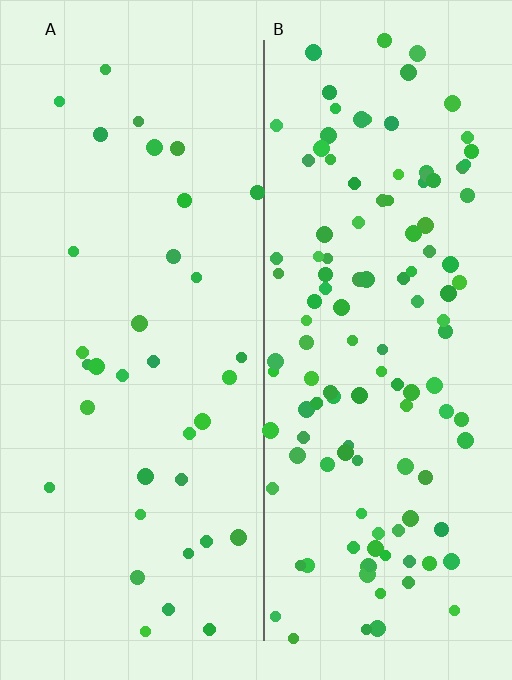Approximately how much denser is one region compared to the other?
Approximately 3.4× — region B over region A.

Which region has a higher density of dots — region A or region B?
B (the right).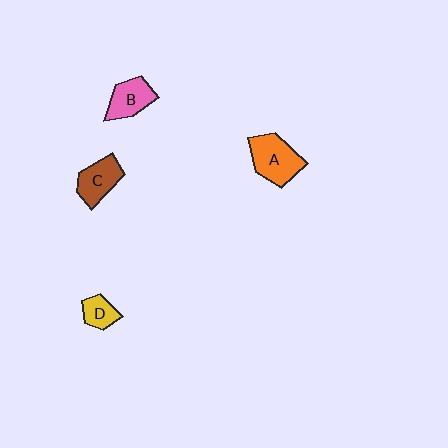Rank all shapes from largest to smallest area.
From largest to smallest: A (orange), C (brown), B (pink), D (yellow).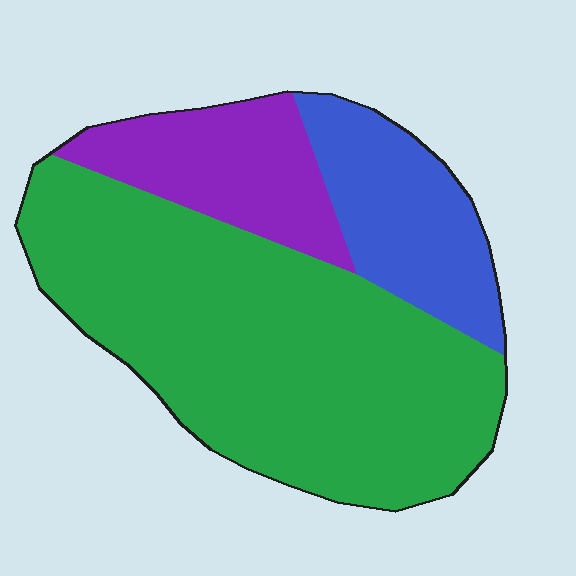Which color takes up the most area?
Green, at roughly 65%.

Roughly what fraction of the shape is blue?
Blue takes up about one fifth (1/5) of the shape.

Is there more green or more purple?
Green.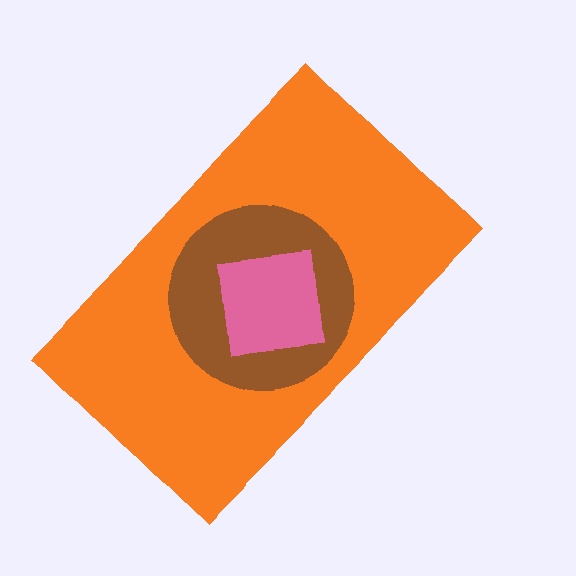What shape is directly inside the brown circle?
The pink square.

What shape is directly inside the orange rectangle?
The brown circle.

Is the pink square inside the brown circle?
Yes.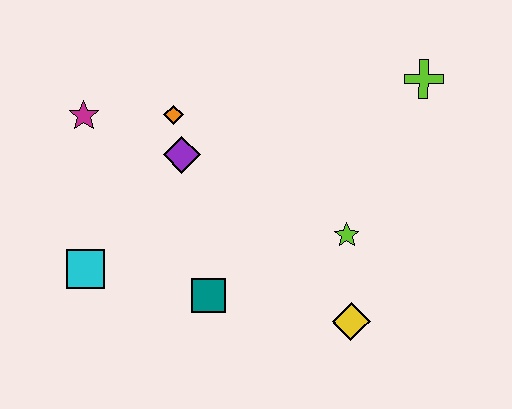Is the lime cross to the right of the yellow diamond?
Yes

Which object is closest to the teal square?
The cyan square is closest to the teal square.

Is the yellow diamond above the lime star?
No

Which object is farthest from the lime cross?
The cyan square is farthest from the lime cross.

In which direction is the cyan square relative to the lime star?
The cyan square is to the left of the lime star.